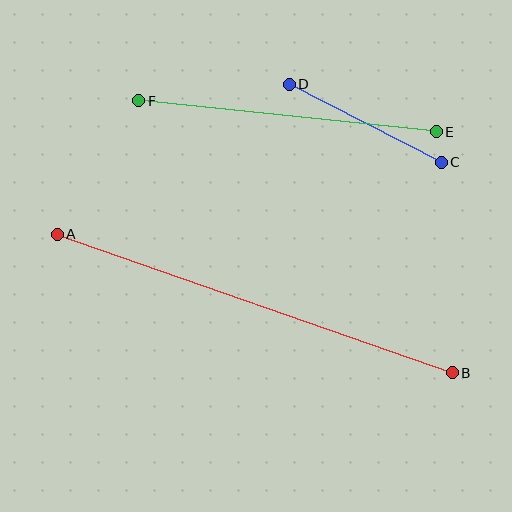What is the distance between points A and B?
The distance is approximately 419 pixels.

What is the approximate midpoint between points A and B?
The midpoint is at approximately (255, 304) pixels.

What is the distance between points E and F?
The distance is approximately 299 pixels.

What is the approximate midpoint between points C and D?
The midpoint is at approximately (365, 123) pixels.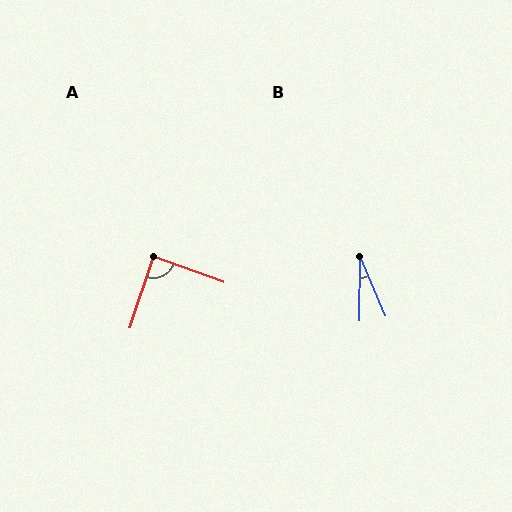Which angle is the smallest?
B, at approximately 23 degrees.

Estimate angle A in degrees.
Approximately 88 degrees.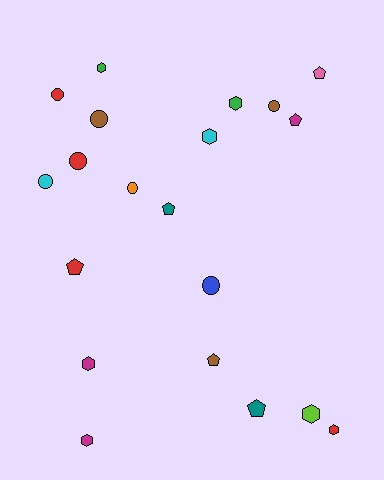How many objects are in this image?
There are 20 objects.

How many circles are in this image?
There are 7 circles.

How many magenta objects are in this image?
There are 3 magenta objects.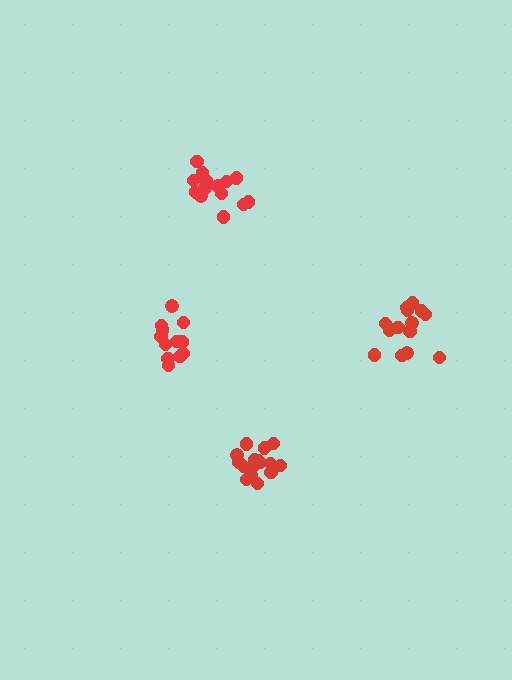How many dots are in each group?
Group 1: 17 dots, Group 2: 14 dots, Group 3: 15 dots, Group 4: 12 dots (58 total).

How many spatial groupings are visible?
There are 4 spatial groupings.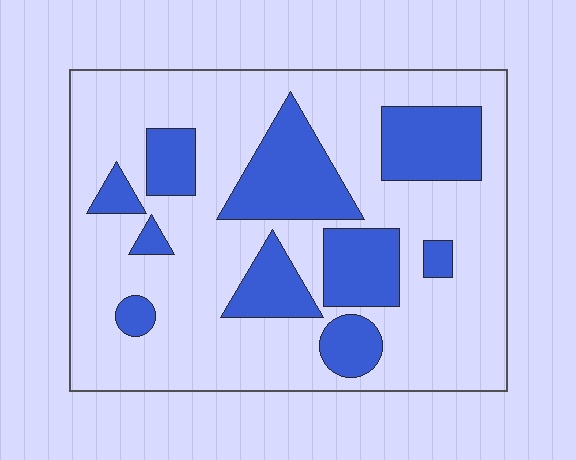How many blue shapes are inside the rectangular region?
10.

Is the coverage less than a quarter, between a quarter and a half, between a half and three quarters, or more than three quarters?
Between a quarter and a half.